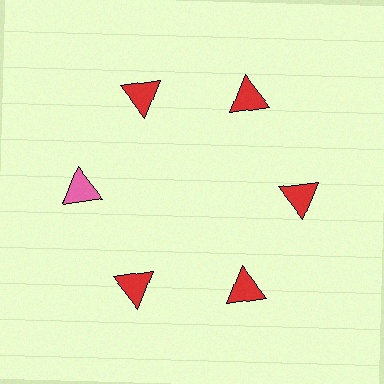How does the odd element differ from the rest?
It has a different color: pink instead of red.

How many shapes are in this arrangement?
There are 6 shapes arranged in a ring pattern.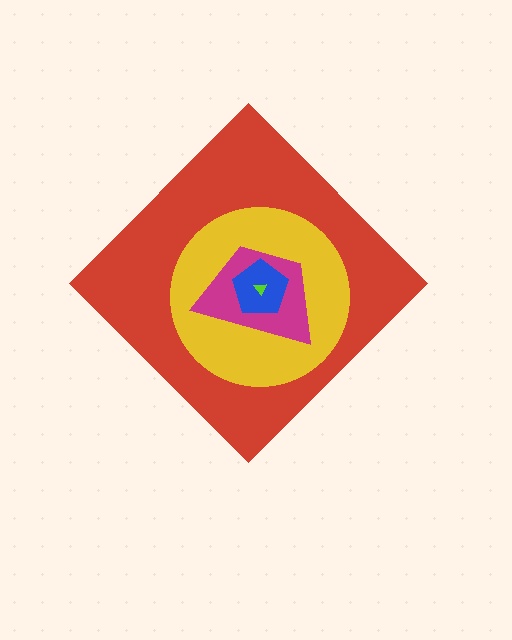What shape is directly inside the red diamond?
The yellow circle.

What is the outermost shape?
The red diamond.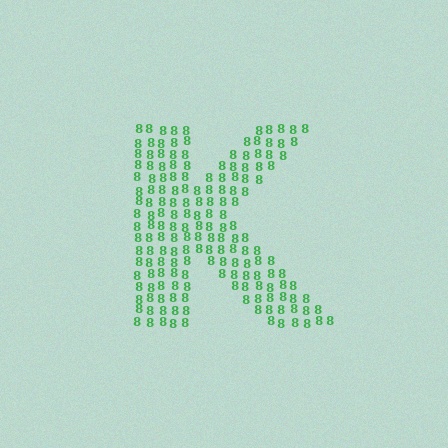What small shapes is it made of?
It is made of small digit 8's.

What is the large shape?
The large shape is the letter K.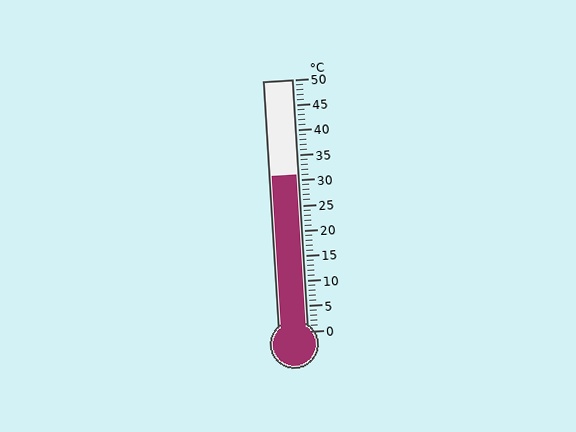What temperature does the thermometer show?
The thermometer shows approximately 31°C.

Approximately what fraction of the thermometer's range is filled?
The thermometer is filled to approximately 60% of its range.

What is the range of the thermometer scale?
The thermometer scale ranges from 0°C to 50°C.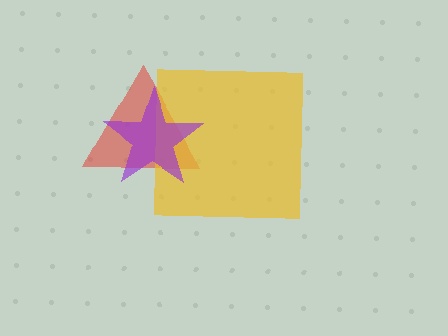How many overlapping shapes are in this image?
There are 3 overlapping shapes in the image.